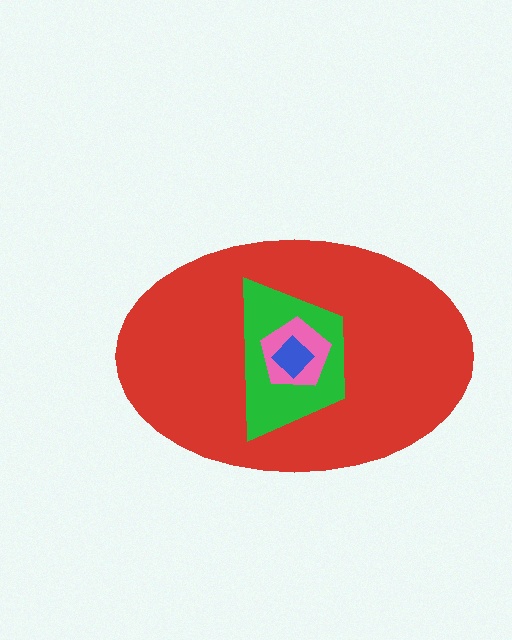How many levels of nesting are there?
4.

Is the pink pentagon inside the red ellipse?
Yes.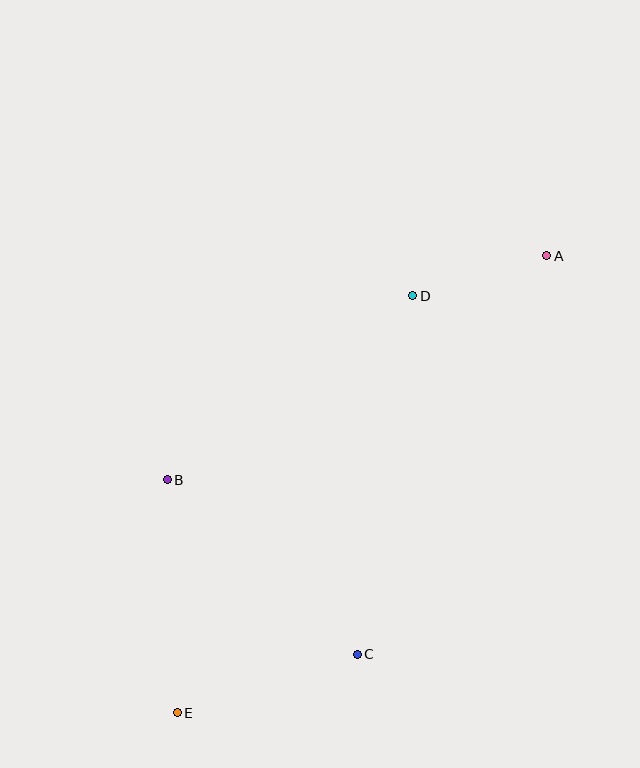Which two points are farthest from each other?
Points A and E are farthest from each other.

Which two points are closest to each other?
Points A and D are closest to each other.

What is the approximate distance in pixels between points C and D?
The distance between C and D is approximately 362 pixels.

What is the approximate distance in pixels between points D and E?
The distance between D and E is approximately 479 pixels.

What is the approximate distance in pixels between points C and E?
The distance between C and E is approximately 190 pixels.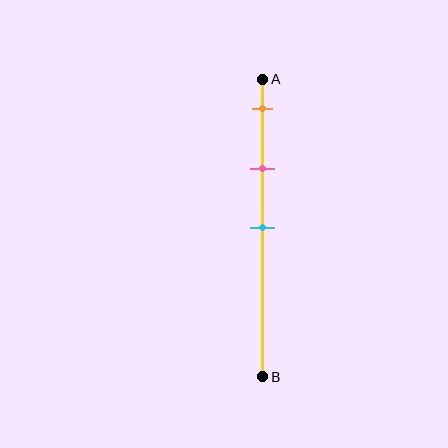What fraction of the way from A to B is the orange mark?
The orange mark is approximately 10% (0.1) of the way from A to B.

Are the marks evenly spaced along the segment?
Yes, the marks are approximately evenly spaced.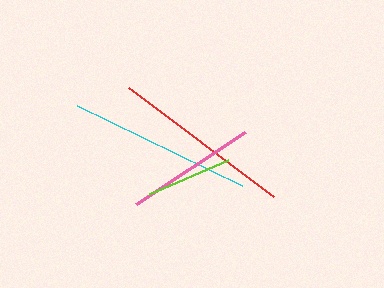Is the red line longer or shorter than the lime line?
The red line is longer than the lime line.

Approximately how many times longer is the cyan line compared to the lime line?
The cyan line is approximately 2.1 times the length of the lime line.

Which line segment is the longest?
The cyan line is the longest at approximately 183 pixels.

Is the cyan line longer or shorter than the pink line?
The cyan line is longer than the pink line.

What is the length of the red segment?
The red segment is approximately 181 pixels long.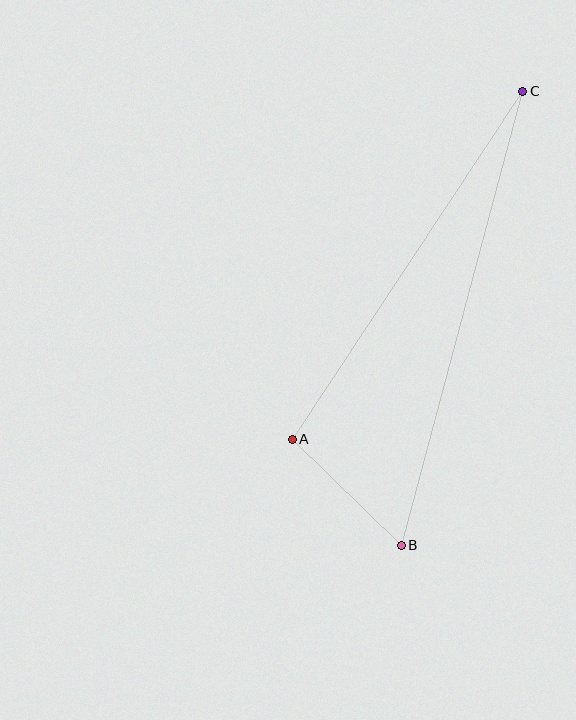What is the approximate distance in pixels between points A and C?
The distance between A and C is approximately 417 pixels.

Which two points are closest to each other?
Points A and B are closest to each other.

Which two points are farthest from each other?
Points B and C are farthest from each other.